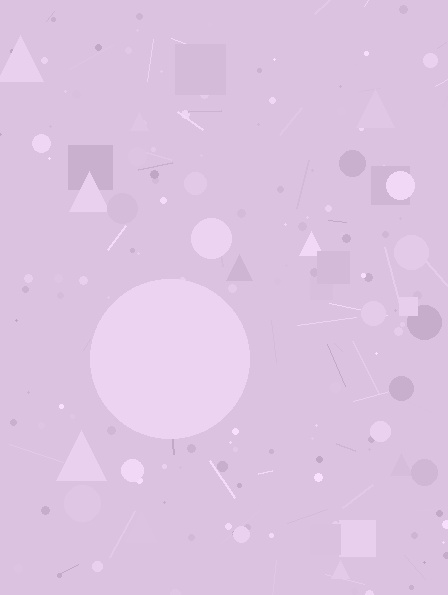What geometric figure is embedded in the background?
A circle is embedded in the background.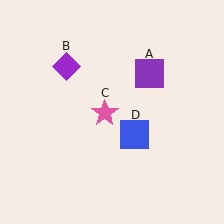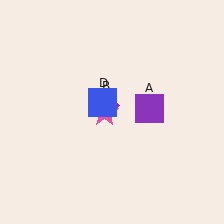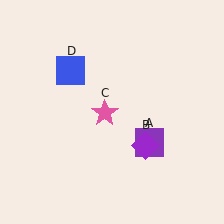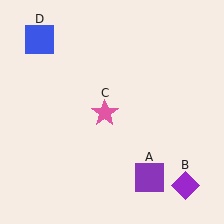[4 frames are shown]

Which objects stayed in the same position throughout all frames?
Pink star (object C) remained stationary.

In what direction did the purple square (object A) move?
The purple square (object A) moved down.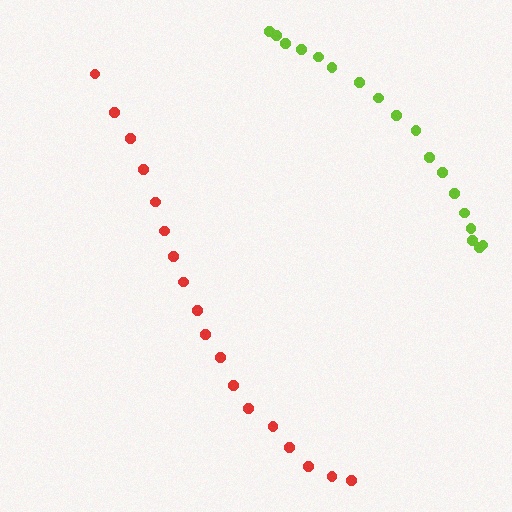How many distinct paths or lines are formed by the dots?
There are 2 distinct paths.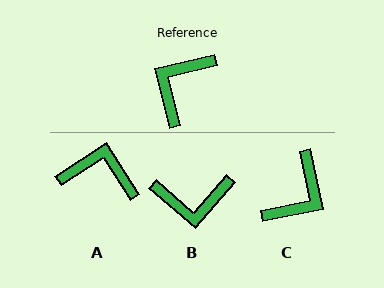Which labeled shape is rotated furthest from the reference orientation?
C, about 178 degrees away.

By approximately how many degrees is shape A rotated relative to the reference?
Approximately 71 degrees clockwise.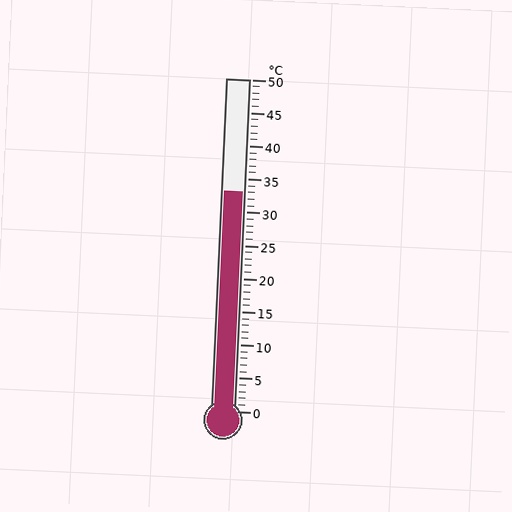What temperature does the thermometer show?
The thermometer shows approximately 33°C.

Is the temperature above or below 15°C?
The temperature is above 15°C.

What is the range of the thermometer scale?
The thermometer scale ranges from 0°C to 50°C.